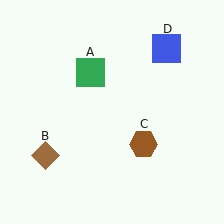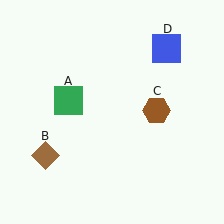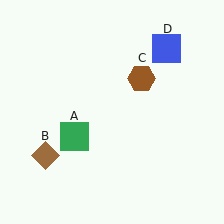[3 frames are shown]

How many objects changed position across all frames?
2 objects changed position: green square (object A), brown hexagon (object C).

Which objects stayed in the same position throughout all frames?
Brown diamond (object B) and blue square (object D) remained stationary.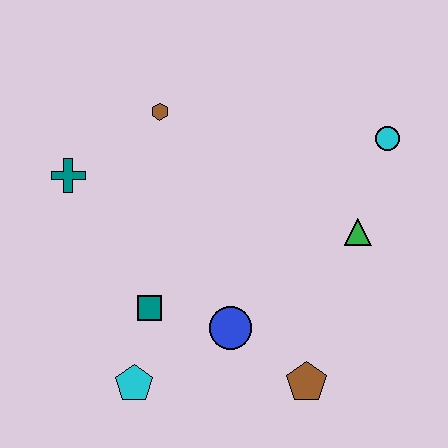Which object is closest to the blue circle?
The teal square is closest to the blue circle.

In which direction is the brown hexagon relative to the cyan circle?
The brown hexagon is to the left of the cyan circle.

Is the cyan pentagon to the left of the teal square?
Yes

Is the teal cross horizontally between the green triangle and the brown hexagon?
No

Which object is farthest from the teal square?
The cyan circle is farthest from the teal square.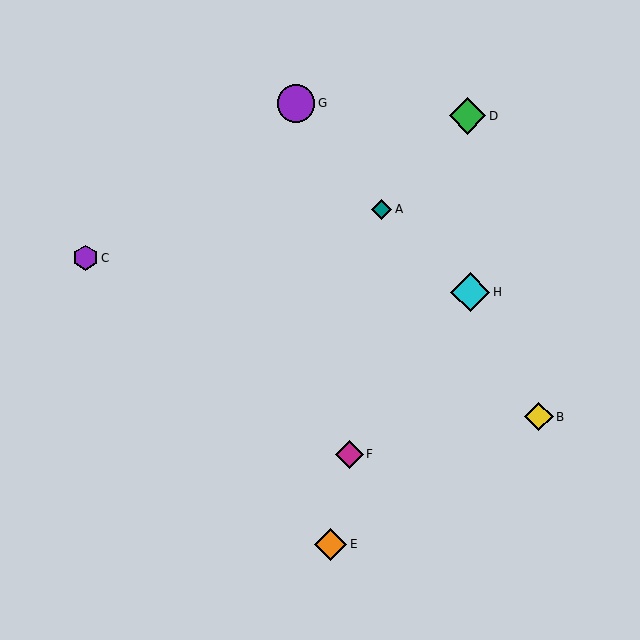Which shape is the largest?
The cyan diamond (labeled H) is the largest.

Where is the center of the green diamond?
The center of the green diamond is at (468, 116).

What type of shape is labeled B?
Shape B is a yellow diamond.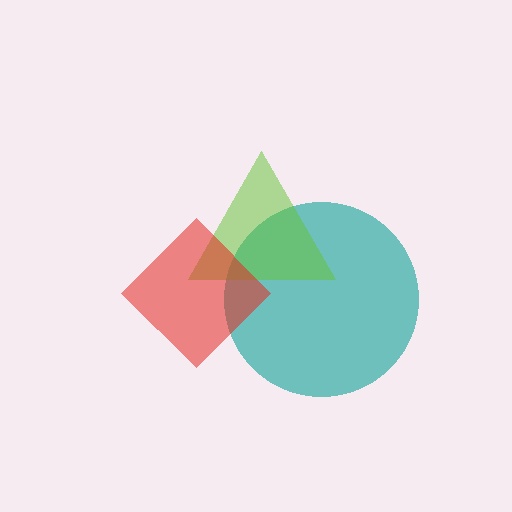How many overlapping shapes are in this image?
There are 3 overlapping shapes in the image.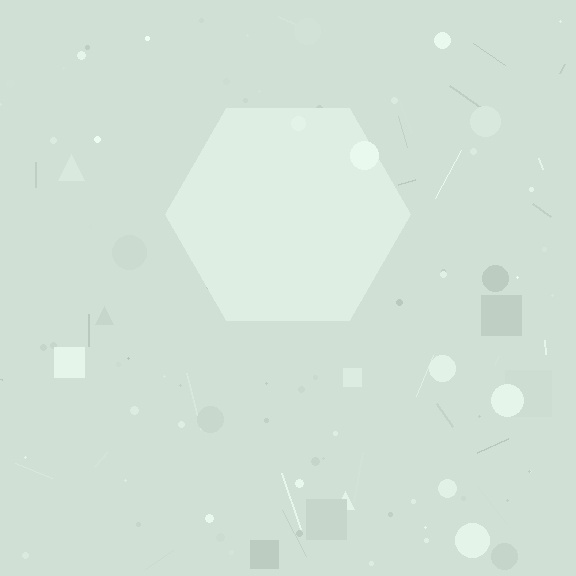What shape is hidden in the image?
A hexagon is hidden in the image.